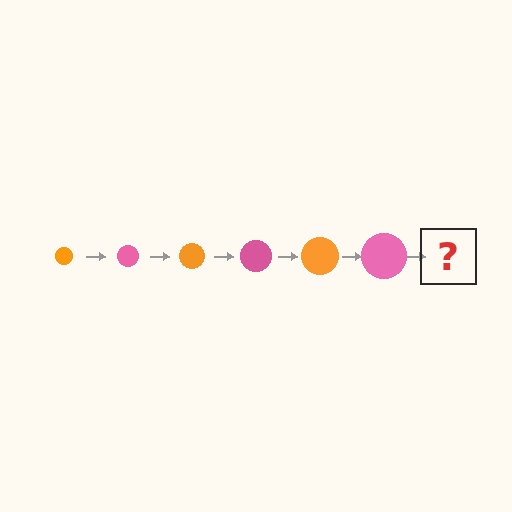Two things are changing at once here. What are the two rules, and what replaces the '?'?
The two rules are that the circle grows larger each step and the color cycles through orange and pink. The '?' should be an orange circle, larger than the previous one.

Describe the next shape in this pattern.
It should be an orange circle, larger than the previous one.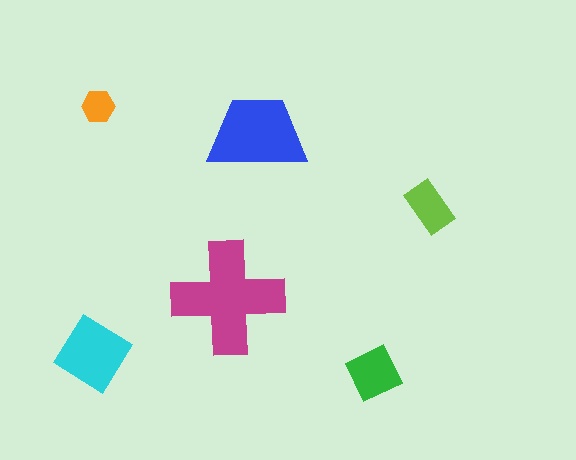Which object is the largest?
The magenta cross.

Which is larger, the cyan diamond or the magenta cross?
The magenta cross.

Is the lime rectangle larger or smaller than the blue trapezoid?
Smaller.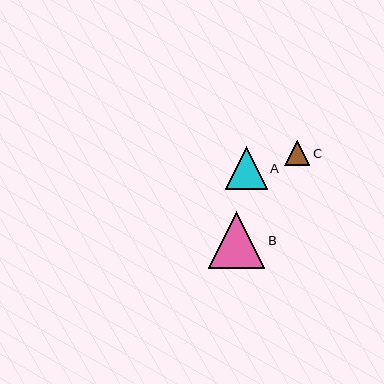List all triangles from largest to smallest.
From largest to smallest: B, A, C.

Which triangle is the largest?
Triangle B is the largest with a size of approximately 57 pixels.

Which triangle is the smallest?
Triangle C is the smallest with a size of approximately 25 pixels.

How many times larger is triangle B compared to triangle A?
Triangle B is approximately 1.3 times the size of triangle A.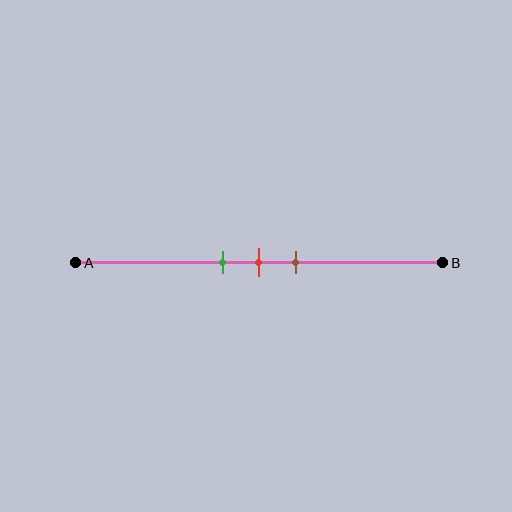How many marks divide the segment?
There are 3 marks dividing the segment.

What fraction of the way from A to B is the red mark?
The red mark is approximately 50% (0.5) of the way from A to B.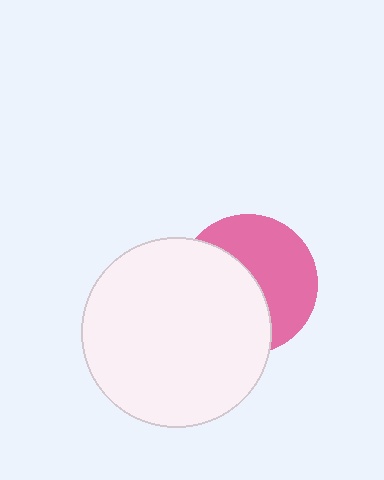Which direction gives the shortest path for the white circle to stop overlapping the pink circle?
Moving left gives the shortest separation.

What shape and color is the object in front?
The object in front is a white circle.